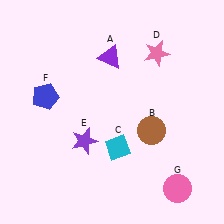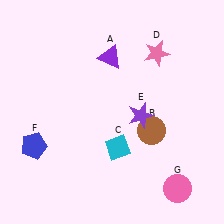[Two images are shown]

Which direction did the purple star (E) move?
The purple star (E) moved right.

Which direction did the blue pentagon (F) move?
The blue pentagon (F) moved down.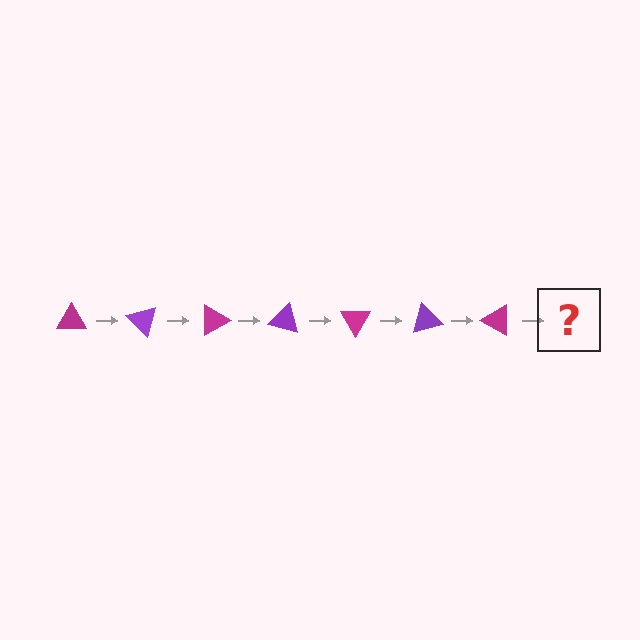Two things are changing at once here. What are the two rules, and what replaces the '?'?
The two rules are that it rotates 45 degrees each step and the color cycles through magenta and purple. The '?' should be a purple triangle, rotated 315 degrees from the start.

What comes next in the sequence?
The next element should be a purple triangle, rotated 315 degrees from the start.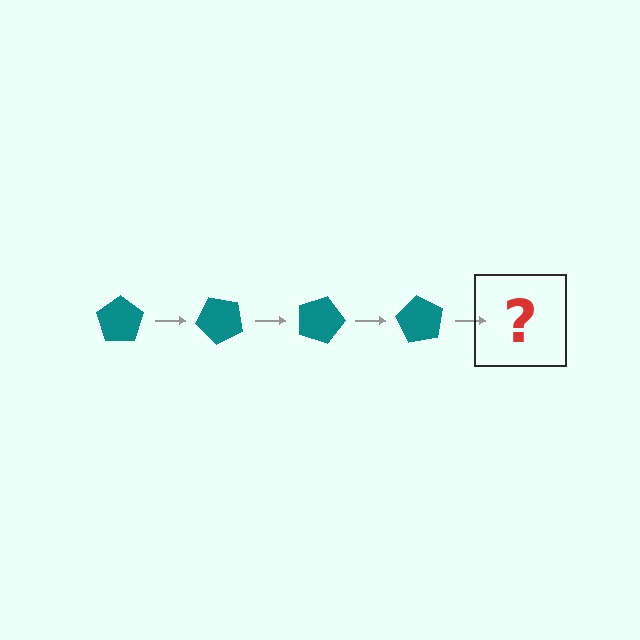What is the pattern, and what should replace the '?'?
The pattern is that the pentagon rotates 45 degrees each step. The '?' should be a teal pentagon rotated 180 degrees.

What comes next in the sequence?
The next element should be a teal pentagon rotated 180 degrees.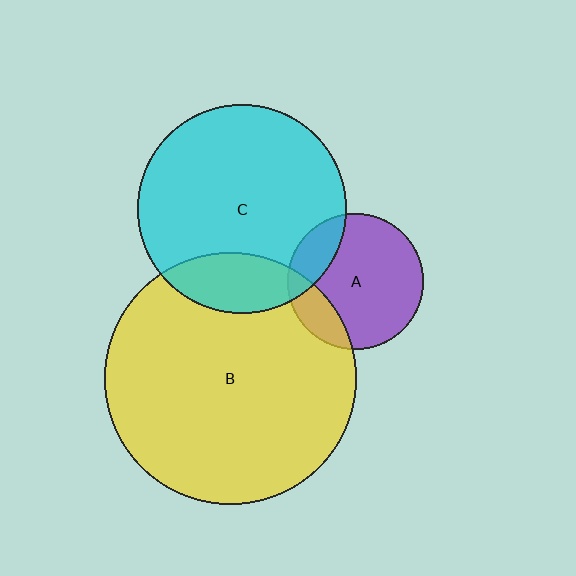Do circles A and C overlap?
Yes.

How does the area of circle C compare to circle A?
Approximately 2.3 times.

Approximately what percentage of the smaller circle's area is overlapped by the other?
Approximately 20%.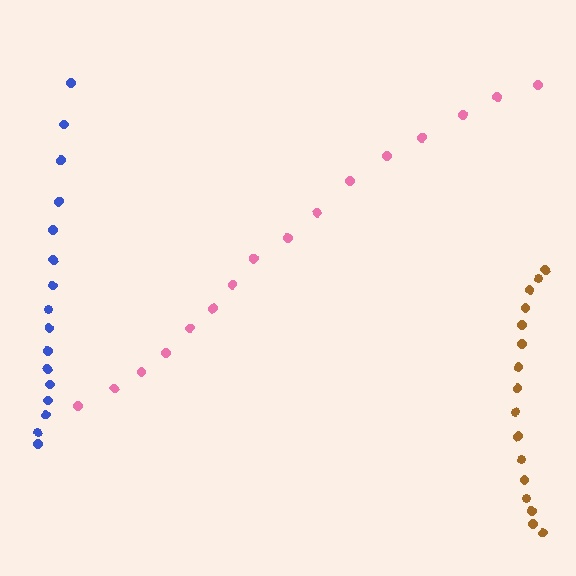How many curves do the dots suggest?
There are 3 distinct paths.